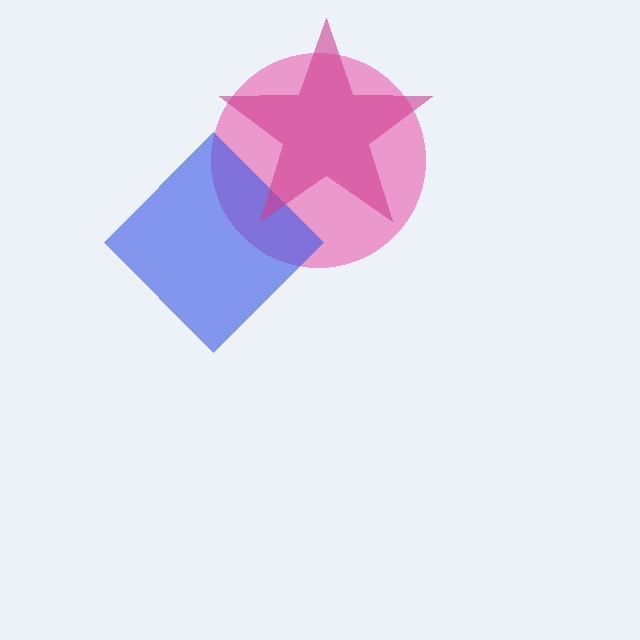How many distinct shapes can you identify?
There are 3 distinct shapes: a pink circle, a blue diamond, a magenta star.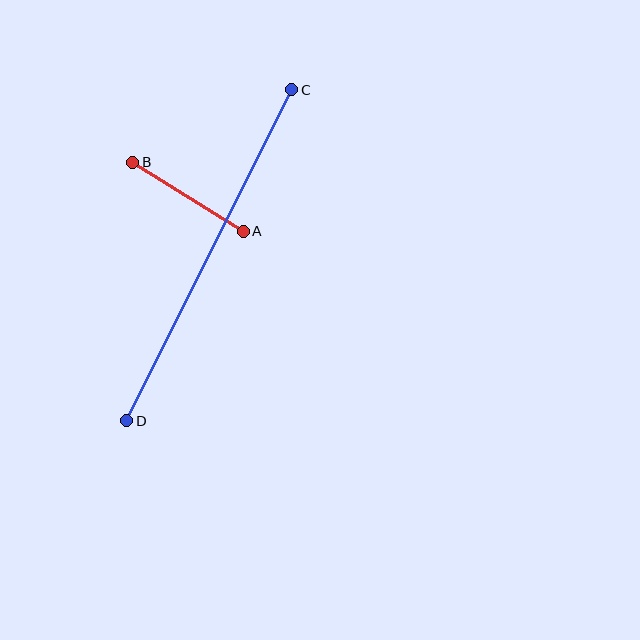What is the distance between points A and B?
The distance is approximately 130 pixels.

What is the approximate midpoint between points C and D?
The midpoint is at approximately (209, 255) pixels.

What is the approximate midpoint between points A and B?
The midpoint is at approximately (188, 197) pixels.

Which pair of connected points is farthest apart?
Points C and D are farthest apart.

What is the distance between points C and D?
The distance is approximately 370 pixels.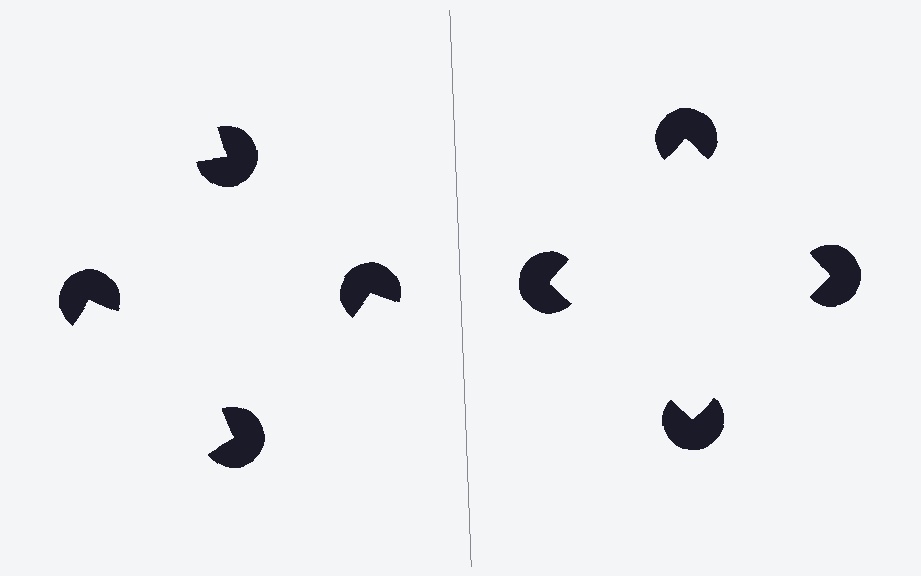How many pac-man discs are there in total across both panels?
8 — 4 on each side.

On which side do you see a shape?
An illusory square appears on the right side. On the left side the wedge cuts are rotated, so no coherent shape forms.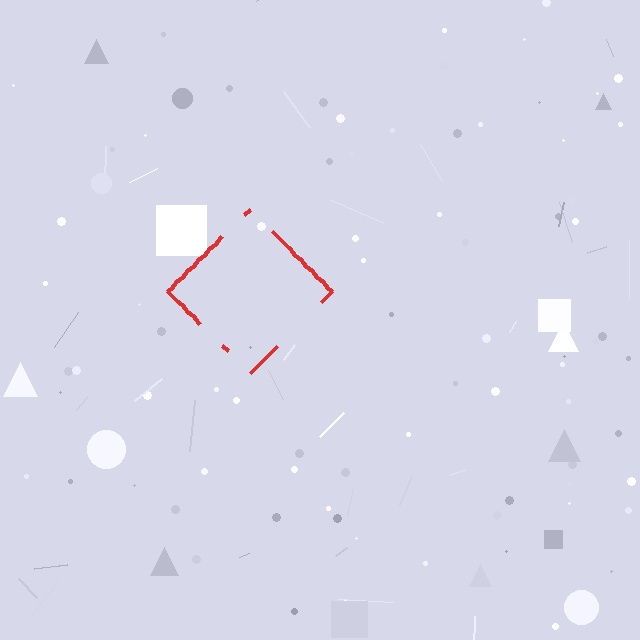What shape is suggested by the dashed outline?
The dashed outline suggests a diamond.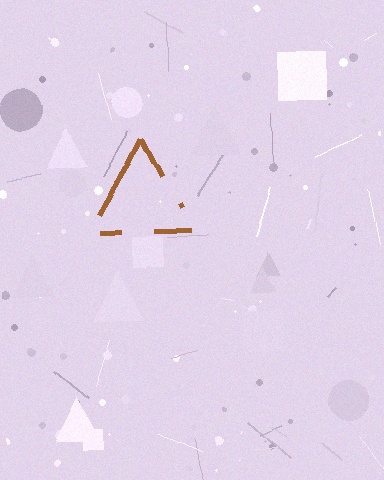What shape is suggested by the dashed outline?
The dashed outline suggests a triangle.